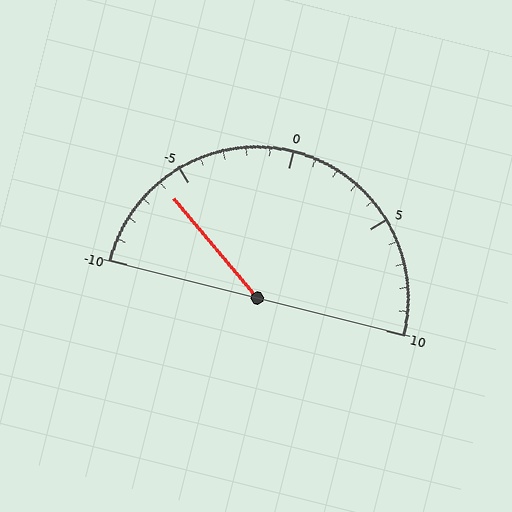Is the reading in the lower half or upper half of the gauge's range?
The reading is in the lower half of the range (-10 to 10).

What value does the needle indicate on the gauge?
The needle indicates approximately -6.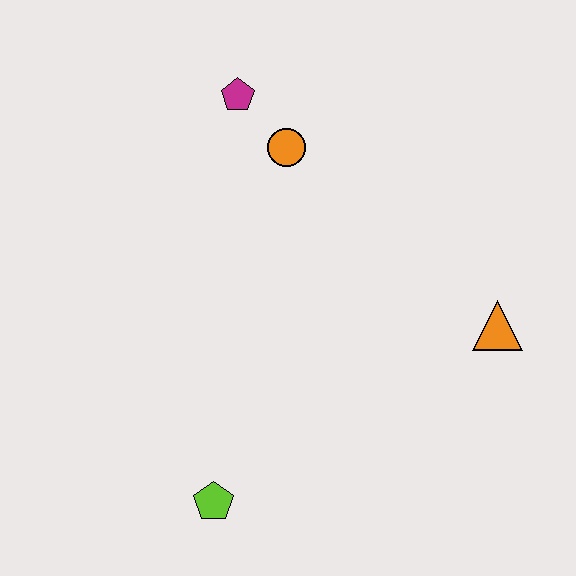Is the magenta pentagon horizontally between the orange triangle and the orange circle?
No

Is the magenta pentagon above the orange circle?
Yes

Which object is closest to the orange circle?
The magenta pentagon is closest to the orange circle.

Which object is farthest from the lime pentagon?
The magenta pentagon is farthest from the lime pentagon.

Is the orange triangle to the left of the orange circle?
No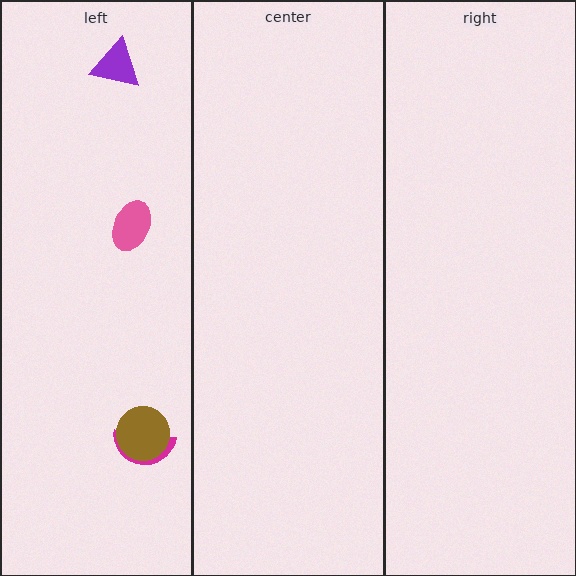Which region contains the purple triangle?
The left region.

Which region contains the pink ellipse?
The left region.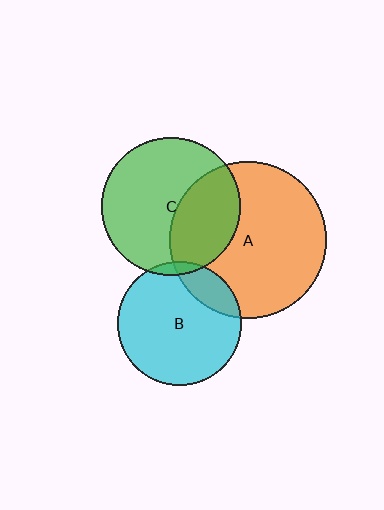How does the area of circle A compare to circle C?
Approximately 1.3 times.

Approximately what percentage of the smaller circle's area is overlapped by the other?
Approximately 5%.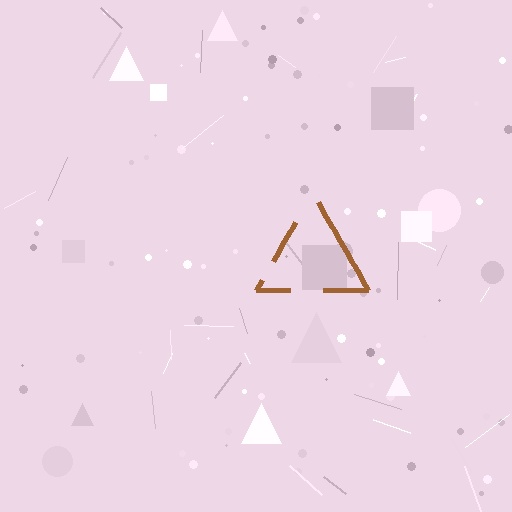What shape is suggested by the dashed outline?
The dashed outline suggests a triangle.